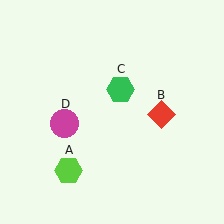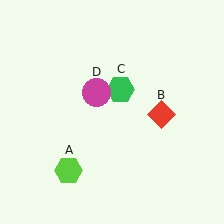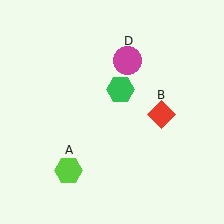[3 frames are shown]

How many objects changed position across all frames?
1 object changed position: magenta circle (object D).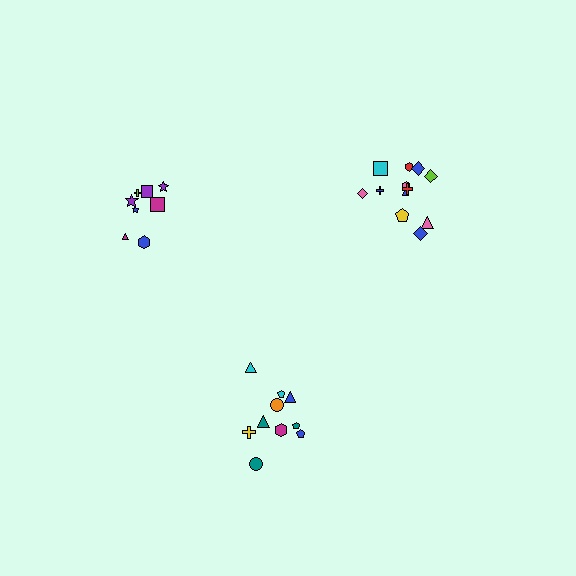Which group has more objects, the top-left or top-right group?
The top-right group.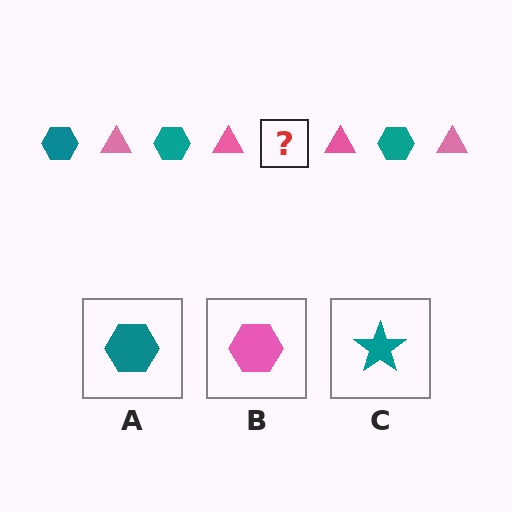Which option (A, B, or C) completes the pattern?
A.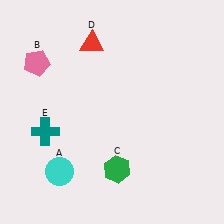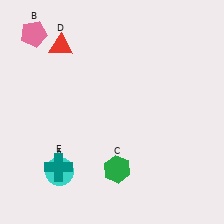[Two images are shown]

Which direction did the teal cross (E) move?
The teal cross (E) moved down.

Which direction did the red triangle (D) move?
The red triangle (D) moved left.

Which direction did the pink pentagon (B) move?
The pink pentagon (B) moved up.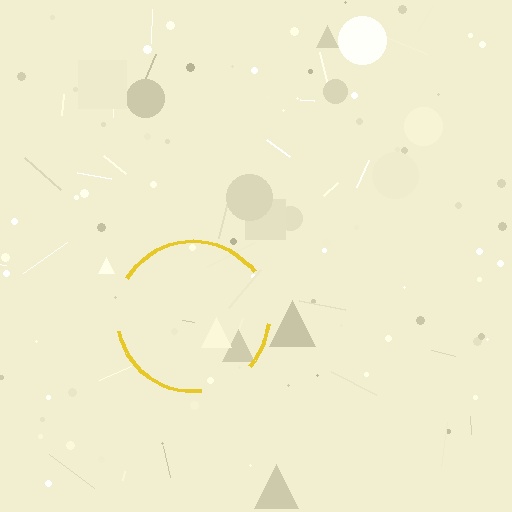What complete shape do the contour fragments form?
The contour fragments form a circle.